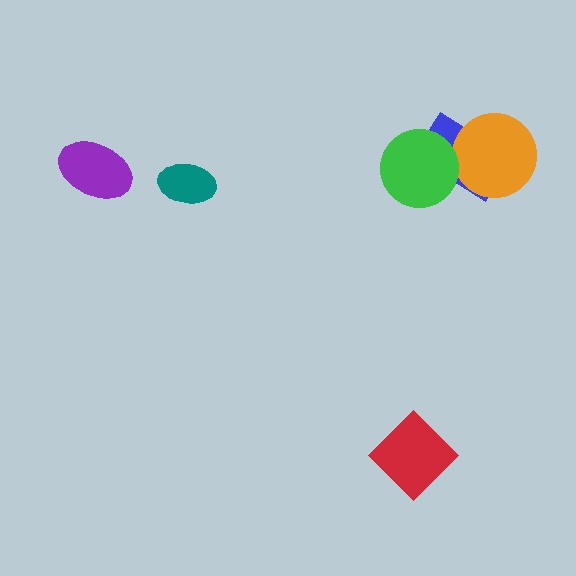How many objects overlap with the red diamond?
0 objects overlap with the red diamond.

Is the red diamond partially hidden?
No, no other shape covers it.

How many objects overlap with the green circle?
1 object overlaps with the green circle.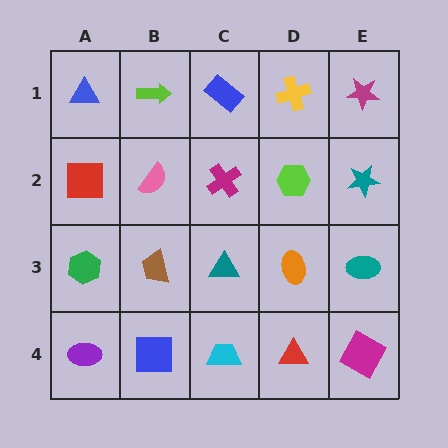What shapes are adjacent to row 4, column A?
A green hexagon (row 3, column A), a blue square (row 4, column B).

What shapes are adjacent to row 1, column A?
A red square (row 2, column A), a lime arrow (row 1, column B).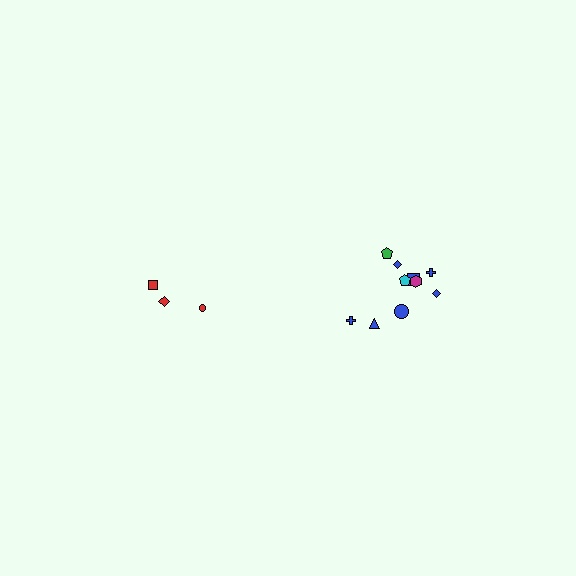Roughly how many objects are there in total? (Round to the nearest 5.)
Roughly 15 objects in total.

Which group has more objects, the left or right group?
The right group.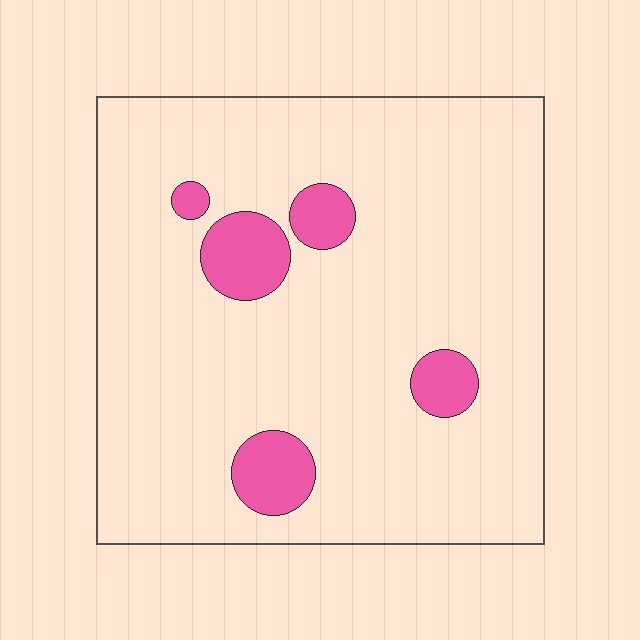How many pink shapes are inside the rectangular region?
5.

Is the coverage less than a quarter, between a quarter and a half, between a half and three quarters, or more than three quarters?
Less than a quarter.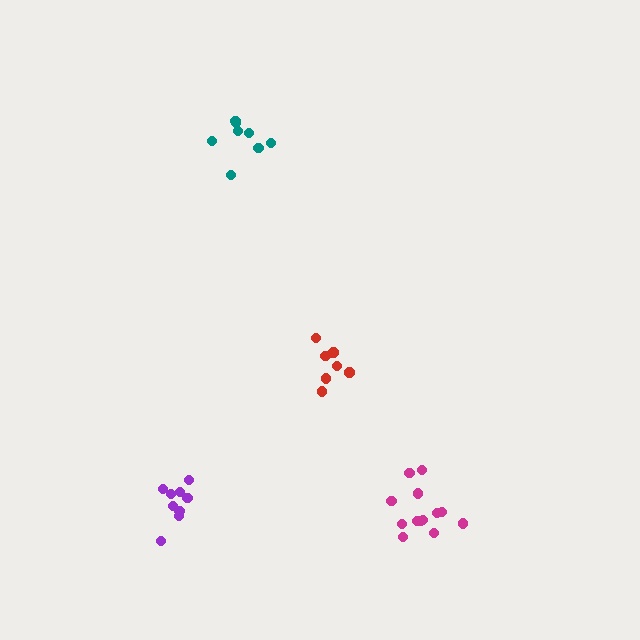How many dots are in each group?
Group 1: 13 dots, Group 2: 7 dots, Group 3: 8 dots, Group 4: 9 dots (37 total).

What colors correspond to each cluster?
The clusters are colored: magenta, red, teal, purple.